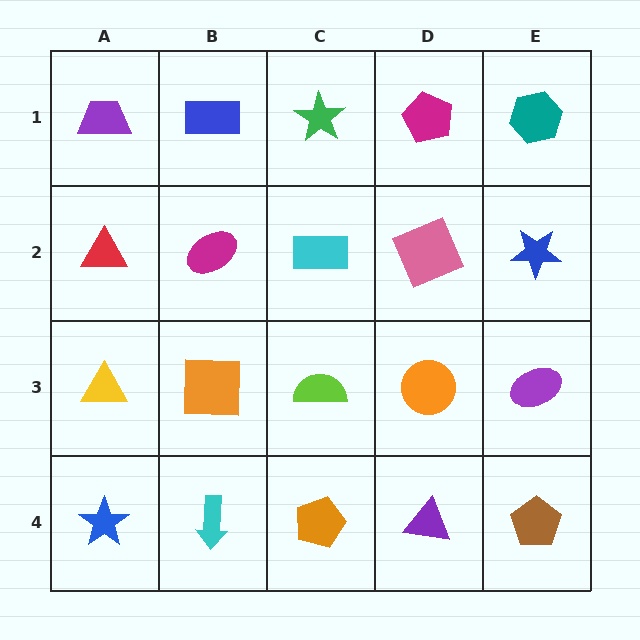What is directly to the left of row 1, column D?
A green star.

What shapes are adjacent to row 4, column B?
An orange square (row 3, column B), a blue star (row 4, column A), an orange pentagon (row 4, column C).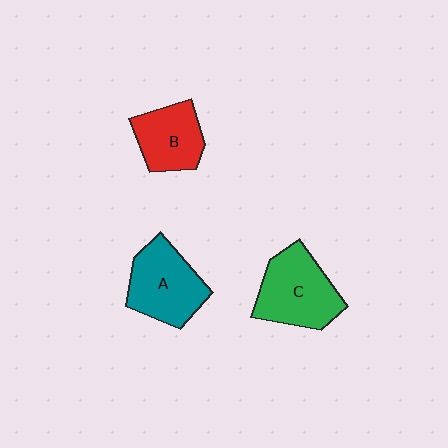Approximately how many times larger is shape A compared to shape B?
Approximately 1.2 times.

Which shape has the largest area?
Shape C (green).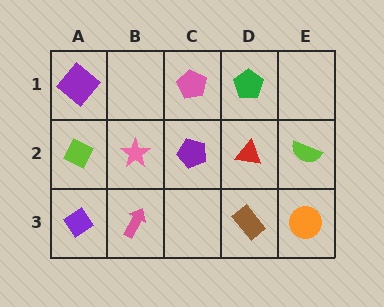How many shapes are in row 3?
4 shapes.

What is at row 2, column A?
A lime diamond.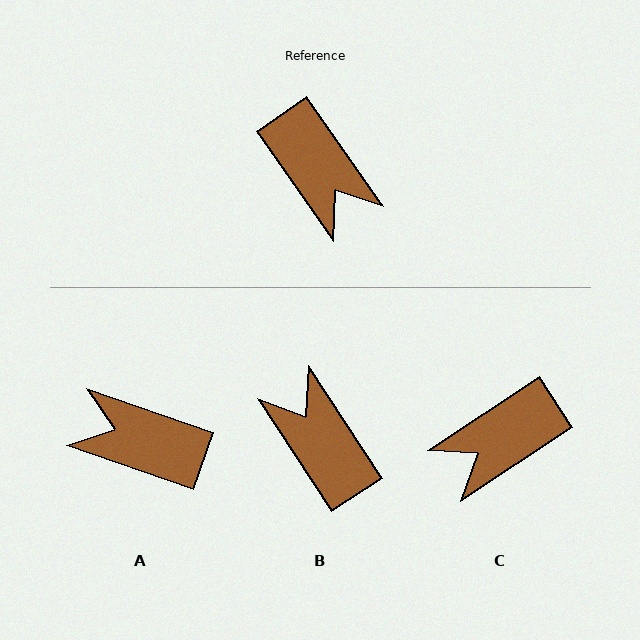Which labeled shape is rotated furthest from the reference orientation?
B, about 178 degrees away.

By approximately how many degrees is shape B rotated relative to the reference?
Approximately 178 degrees counter-clockwise.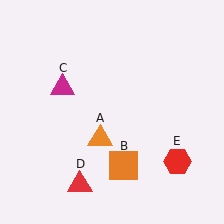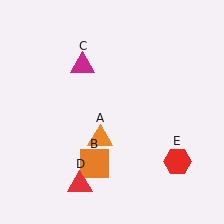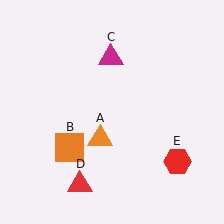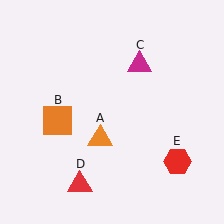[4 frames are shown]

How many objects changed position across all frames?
2 objects changed position: orange square (object B), magenta triangle (object C).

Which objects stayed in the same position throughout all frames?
Orange triangle (object A) and red triangle (object D) and red hexagon (object E) remained stationary.